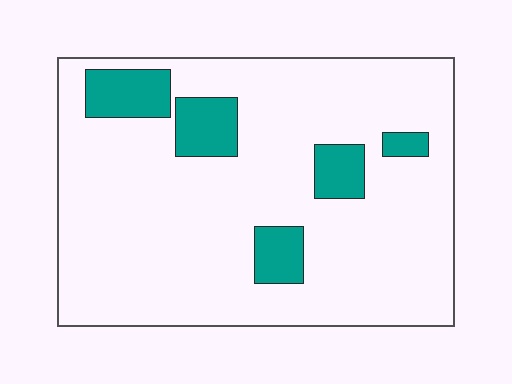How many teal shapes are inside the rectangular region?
5.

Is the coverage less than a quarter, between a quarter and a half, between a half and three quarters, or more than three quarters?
Less than a quarter.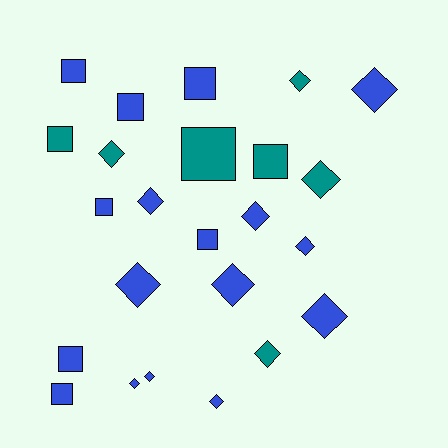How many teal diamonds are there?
There are 4 teal diamonds.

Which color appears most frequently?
Blue, with 17 objects.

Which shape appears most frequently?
Diamond, with 14 objects.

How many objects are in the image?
There are 24 objects.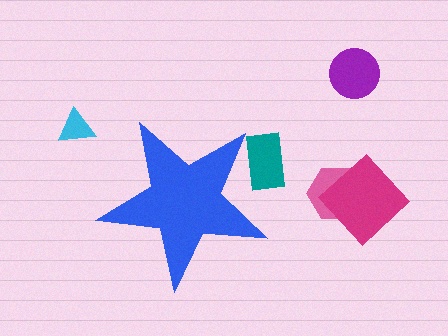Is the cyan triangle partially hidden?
No, the cyan triangle is fully visible.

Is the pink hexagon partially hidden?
No, the pink hexagon is fully visible.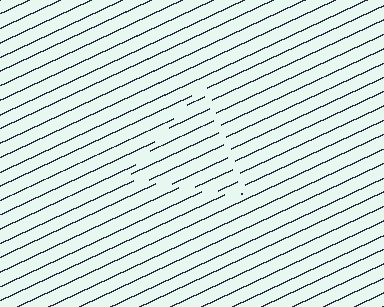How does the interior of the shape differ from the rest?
The interior of the shape contains the same grating, shifted by half a period — the contour is defined by the phase discontinuity where line-ends from the inner and outer gratings abut.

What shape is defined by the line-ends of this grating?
An illusory triangle. The interior of the shape contains the same grating, shifted by half a period — the contour is defined by the phase discontinuity where line-ends from the inner and outer gratings abut.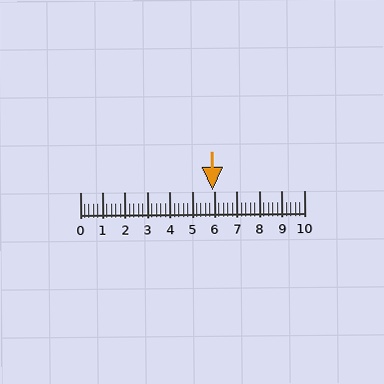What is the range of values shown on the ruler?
The ruler shows values from 0 to 10.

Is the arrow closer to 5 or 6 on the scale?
The arrow is closer to 6.